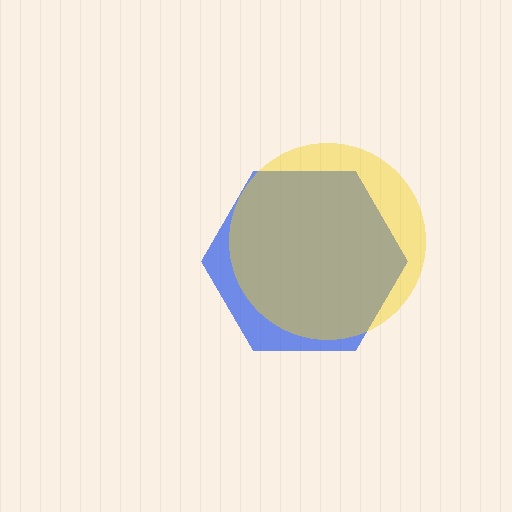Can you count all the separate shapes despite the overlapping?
Yes, there are 2 separate shapes.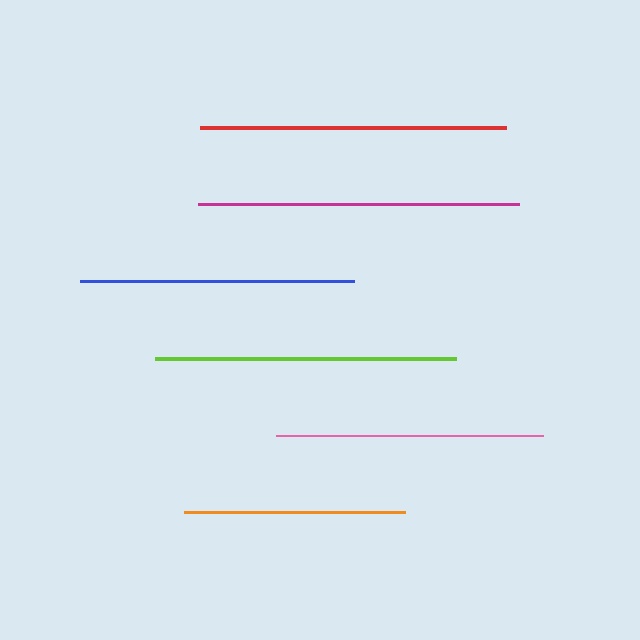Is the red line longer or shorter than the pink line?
The red line is longer than the pink line.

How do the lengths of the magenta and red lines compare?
The magenta and red lines are approximately the same length.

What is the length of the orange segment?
The orange segment is approximately 220 pixels long.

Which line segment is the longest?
The magenta line is the longest at approximately 321 pixels.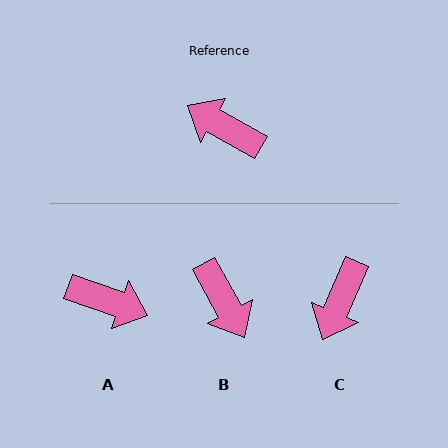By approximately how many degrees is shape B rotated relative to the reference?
Approximately 149 degrees counter-clockwise.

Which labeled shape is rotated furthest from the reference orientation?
A, about 170 degrees away.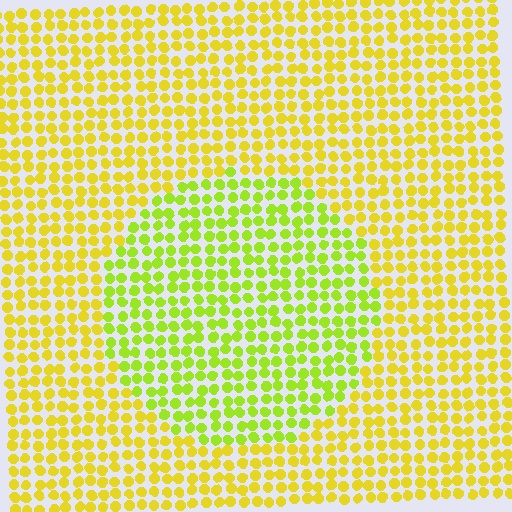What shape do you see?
I see a circle.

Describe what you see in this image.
The image is filled with small yellow elements in a uniform arrangement. A circle-shaped region is visible where the elements are tinted to a slightly different hue, forming a subtle color boundary.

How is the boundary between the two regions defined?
The boundary is defined purely by a slight shift in hue (about 29 degrees). Spacing, size, and orientation are identical on both sides.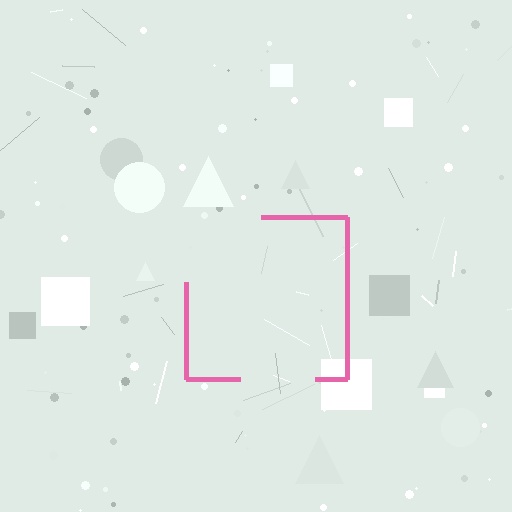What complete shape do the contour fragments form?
The contour fragments form a square.